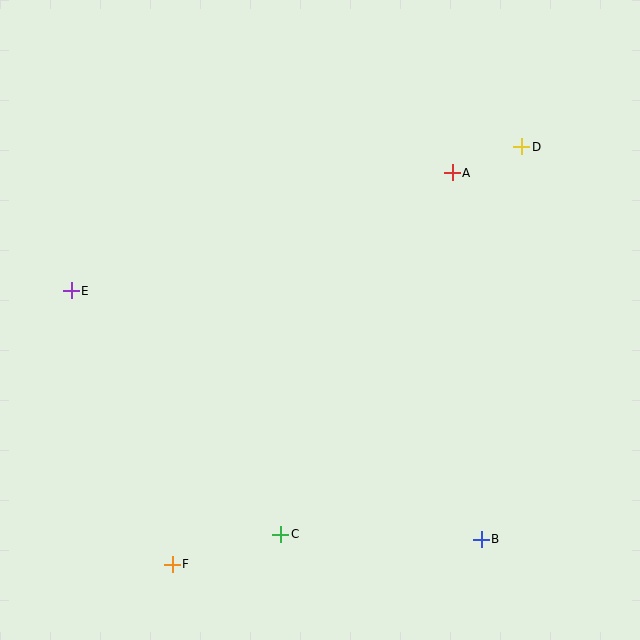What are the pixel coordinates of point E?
Point E is at (71, 291).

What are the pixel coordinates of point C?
Point C is at (281, 534).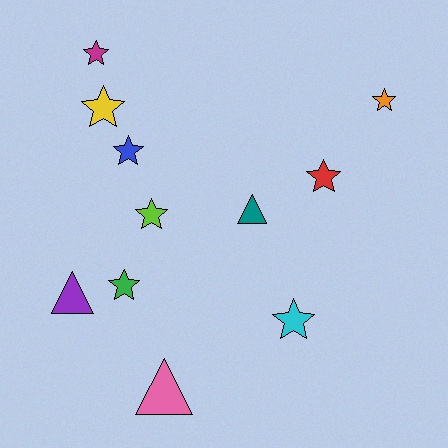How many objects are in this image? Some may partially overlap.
There are 11 objects.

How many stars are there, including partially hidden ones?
There are 8 stars.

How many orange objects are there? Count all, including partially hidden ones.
There is 1 orange object.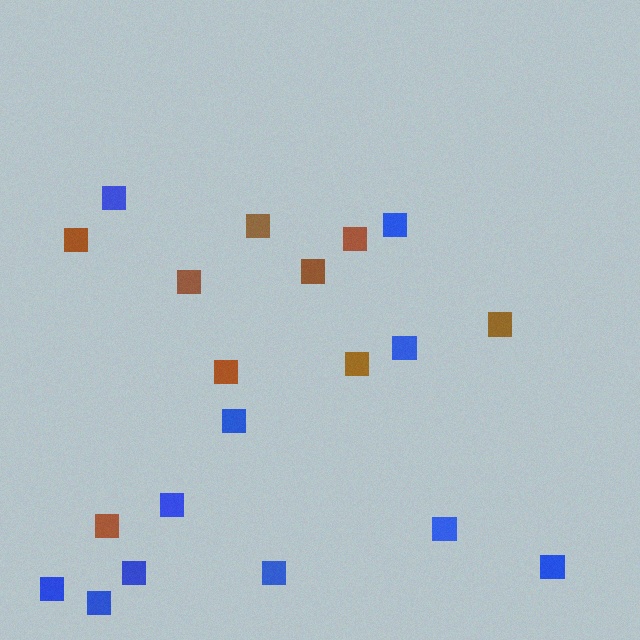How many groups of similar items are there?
There are 2 groups: one group of brown squares (9) and one group of blue squares (11).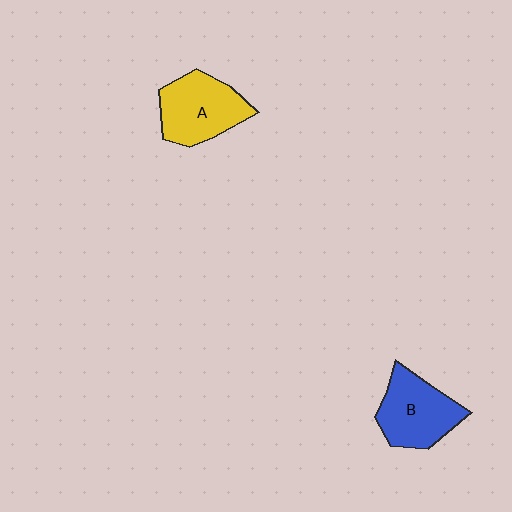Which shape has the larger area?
Shape A (yellow).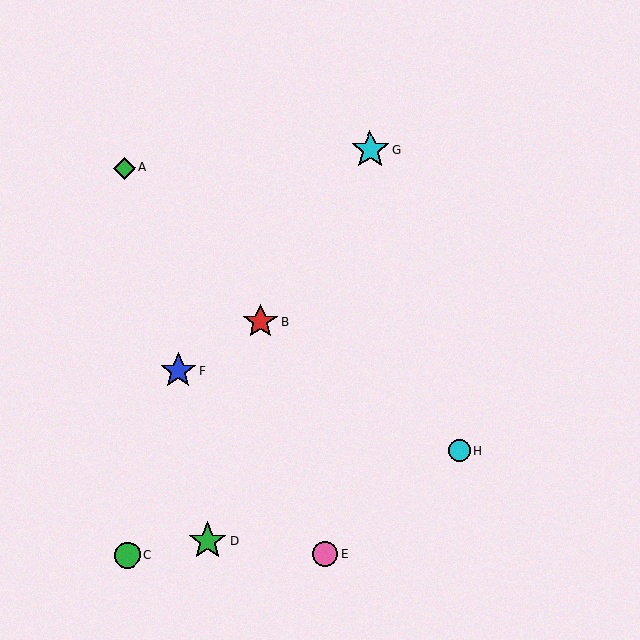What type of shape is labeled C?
Shape C is a green circle.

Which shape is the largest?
The green star (labeled D) is the largest.